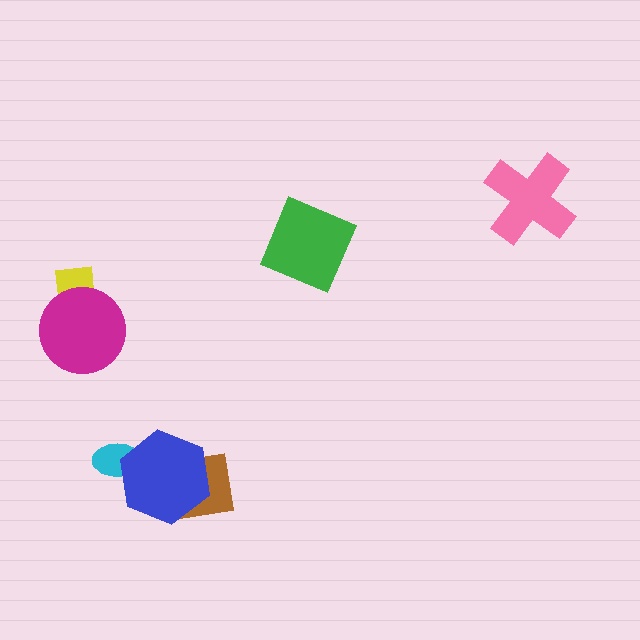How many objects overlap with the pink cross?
0 objects overlap with the pink cross.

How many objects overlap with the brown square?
1 object overlaps with the brown square.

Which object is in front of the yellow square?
The magenta circle is in front of the yellow square.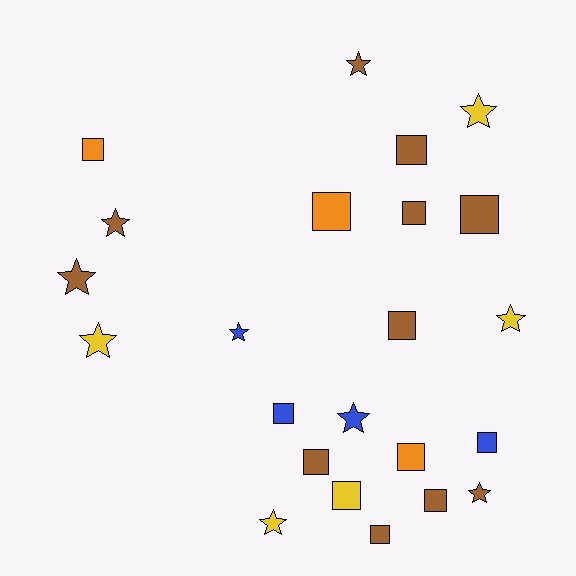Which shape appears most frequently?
Square, with 13 objects.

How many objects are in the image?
There are 23 objects.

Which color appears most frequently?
Brown, with 11 objects.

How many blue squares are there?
There are 2 blue squares.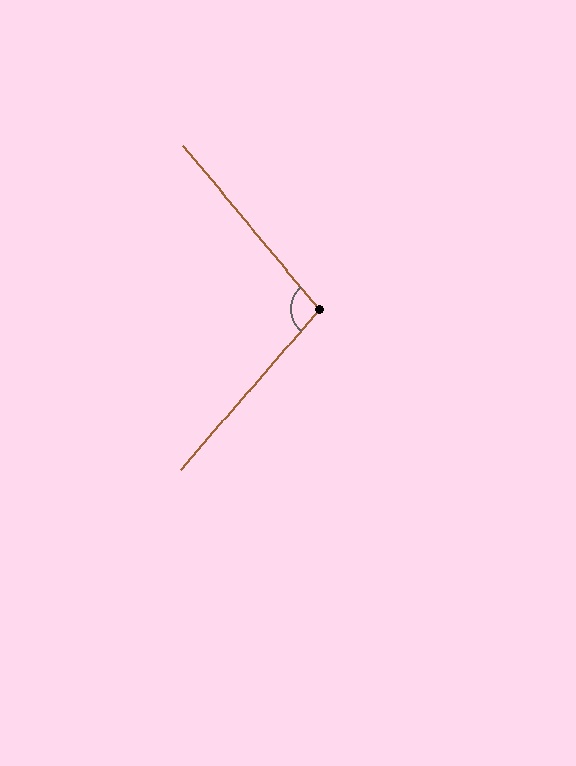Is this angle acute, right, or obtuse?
It is obtuse.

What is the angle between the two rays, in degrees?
Approximately 99 degrees.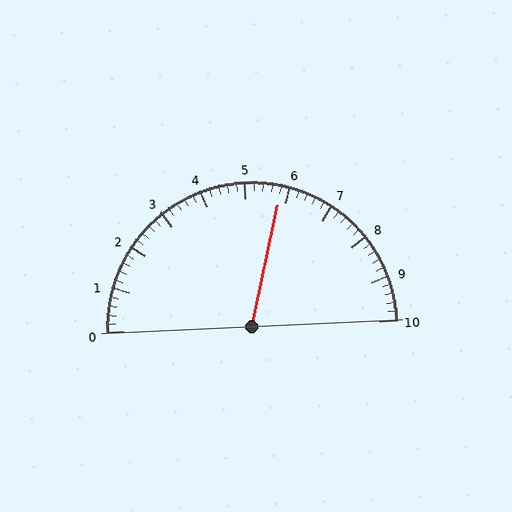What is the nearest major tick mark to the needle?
The nearest major tick mark is 6.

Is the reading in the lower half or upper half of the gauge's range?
The reading is in the upper half of the range (0 to 10).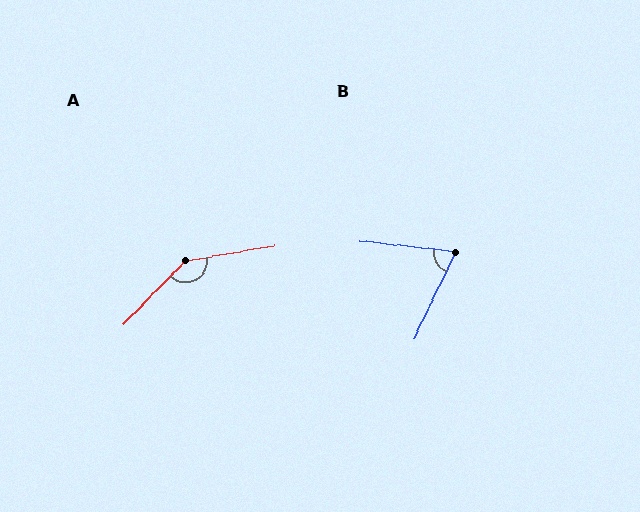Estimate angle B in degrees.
Approximately 70 degrees.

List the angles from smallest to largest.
B (70°), A (144°).